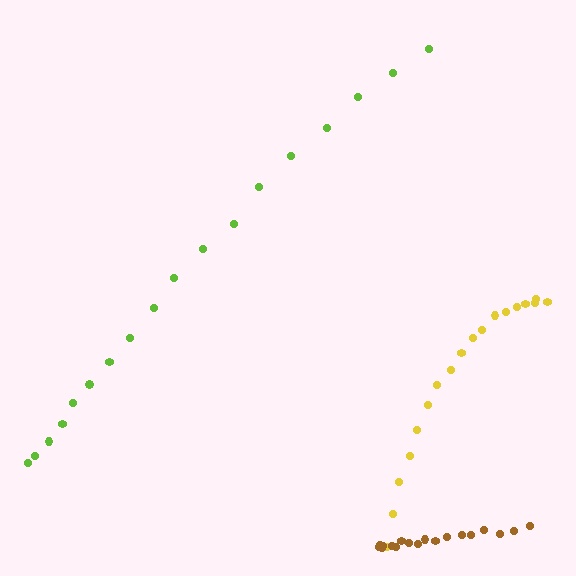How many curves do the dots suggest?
There are 3 distinct paths.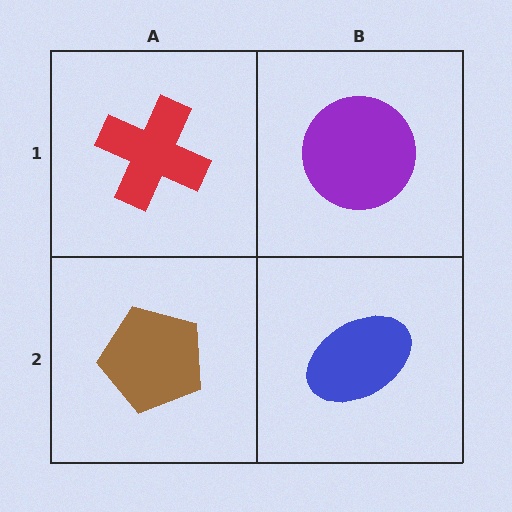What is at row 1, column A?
A red cross.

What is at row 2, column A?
A brown pentagon.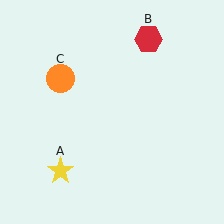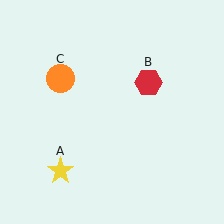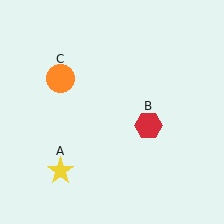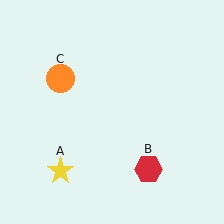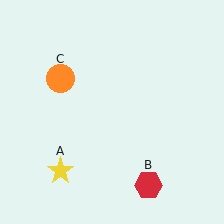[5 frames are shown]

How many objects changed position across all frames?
1 object changed position: red hexagon (object B).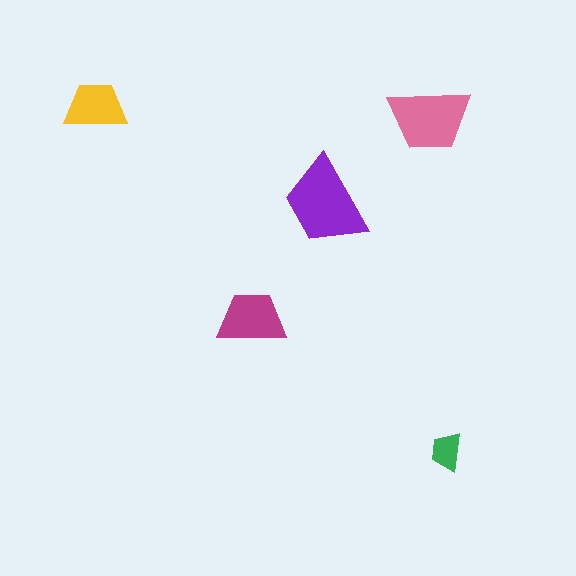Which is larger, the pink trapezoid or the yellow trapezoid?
The pink one.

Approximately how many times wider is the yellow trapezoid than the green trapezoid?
About 1.5 times wider.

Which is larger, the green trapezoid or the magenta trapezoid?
The magenta one.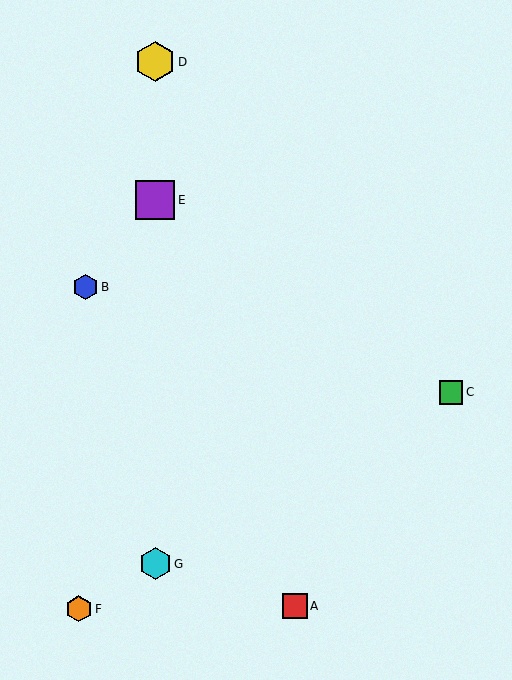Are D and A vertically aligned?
No, D is at x≈155 and A is at x≈295.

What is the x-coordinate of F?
Object F is at x≈79.